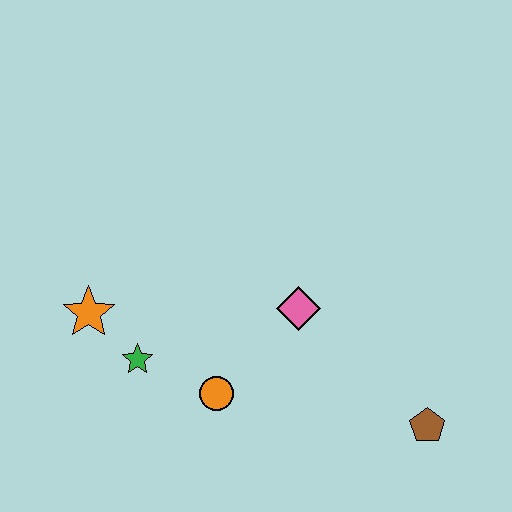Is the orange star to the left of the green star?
Yes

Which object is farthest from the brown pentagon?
The orange star is farthest from the brown pentagon.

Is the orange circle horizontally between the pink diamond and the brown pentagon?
No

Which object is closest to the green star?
The orange star is closest to the green star.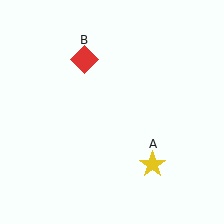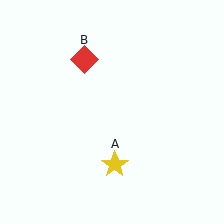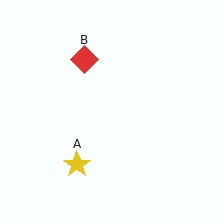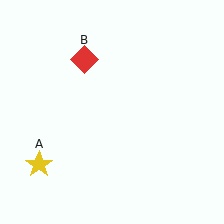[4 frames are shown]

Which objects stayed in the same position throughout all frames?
Red diamond (object B) remained stationary.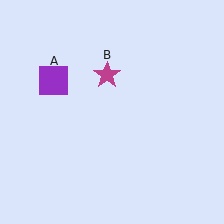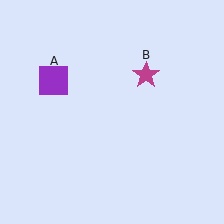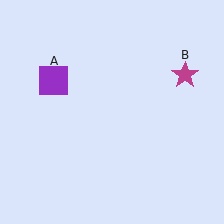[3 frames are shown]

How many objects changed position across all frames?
1 object changed position: magenta star (object B).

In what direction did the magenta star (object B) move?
The magenta star (object B) moved right.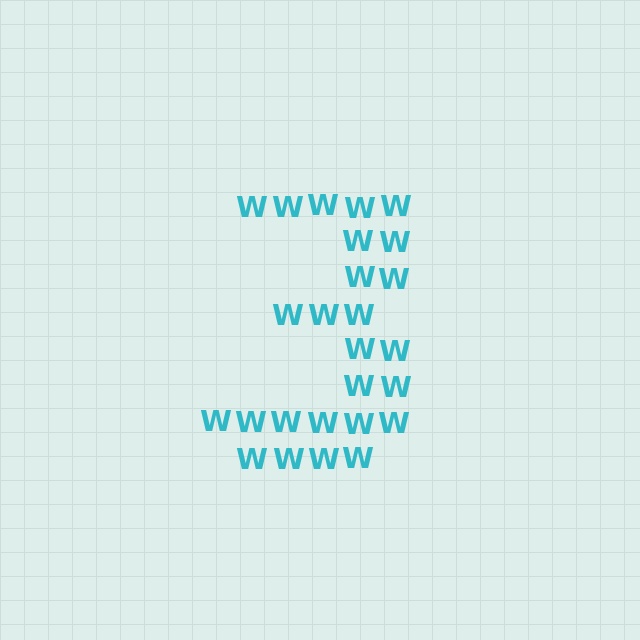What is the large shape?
The large shape is the digit 3.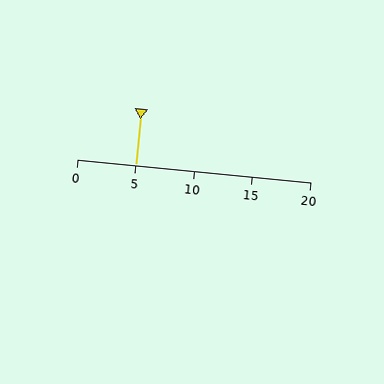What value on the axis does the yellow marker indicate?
The marker indicates approximately 5.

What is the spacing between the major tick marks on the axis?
The major ticks are spaced 5 apart.